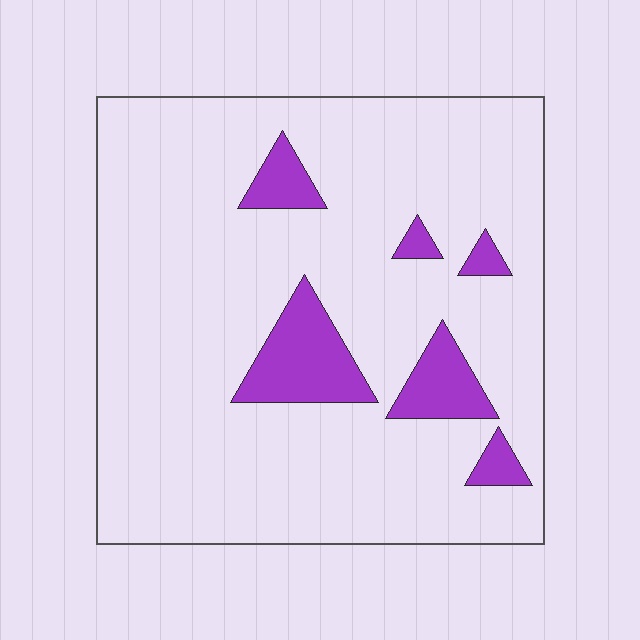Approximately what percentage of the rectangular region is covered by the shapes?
Approximately 10%.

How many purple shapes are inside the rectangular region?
6.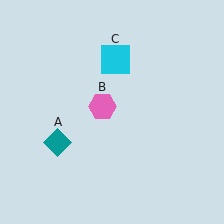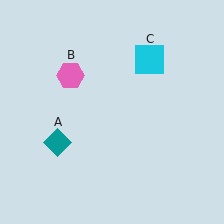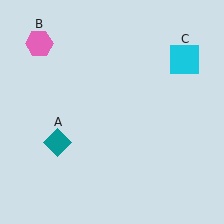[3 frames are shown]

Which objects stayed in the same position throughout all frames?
Teal diamond (object A) remained stationary.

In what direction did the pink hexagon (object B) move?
The pink hexagon (object B) moved up and to the left.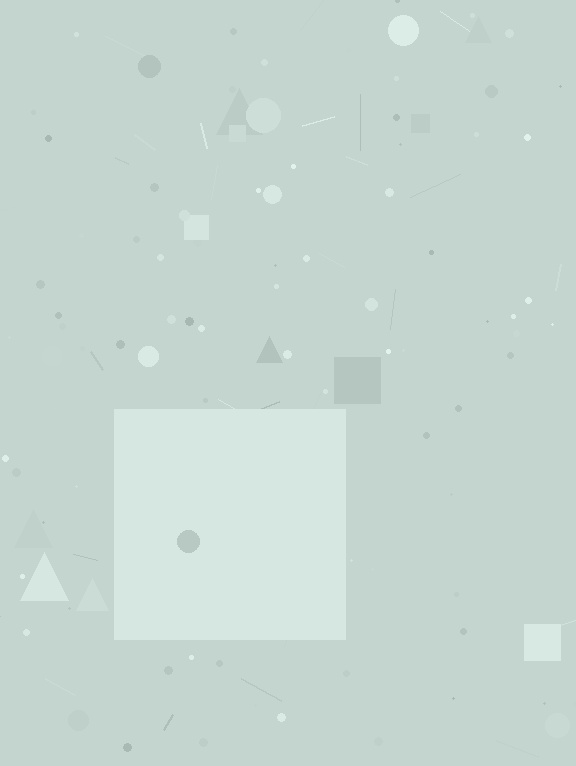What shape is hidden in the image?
A square is hidden in the image.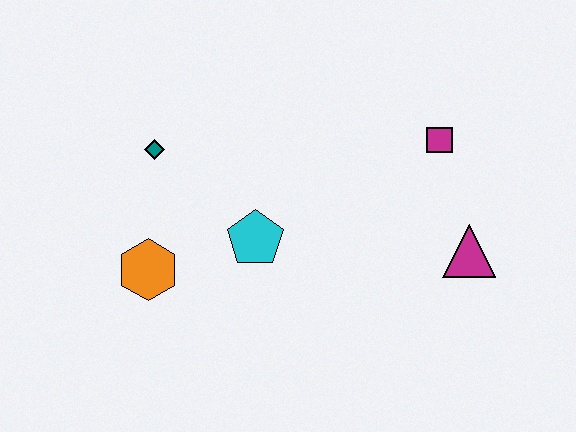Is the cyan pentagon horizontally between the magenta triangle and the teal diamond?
Yes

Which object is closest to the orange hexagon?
The cyan pentagon is closest to the orange hexagon.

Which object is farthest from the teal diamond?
The magenta triangle is farthest from the teal diamond.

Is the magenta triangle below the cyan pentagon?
Yes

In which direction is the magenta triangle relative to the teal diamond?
The magenta triangle is to the right of the teal diamond.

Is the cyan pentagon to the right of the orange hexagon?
Yes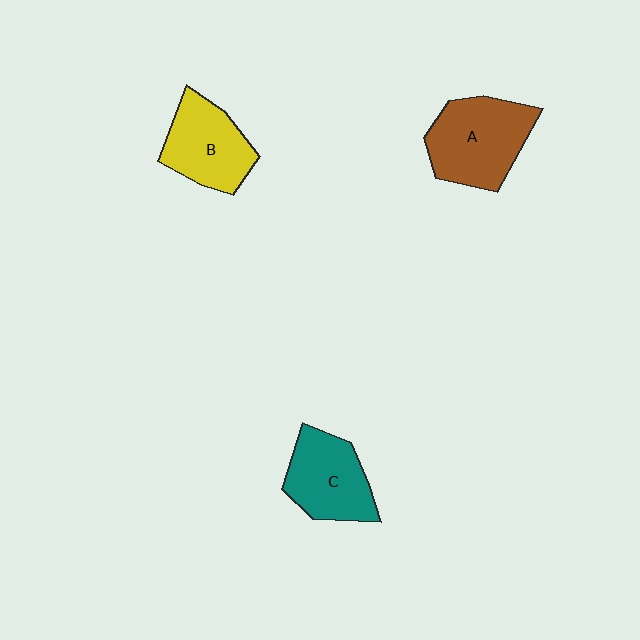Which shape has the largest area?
Shape A (brown).